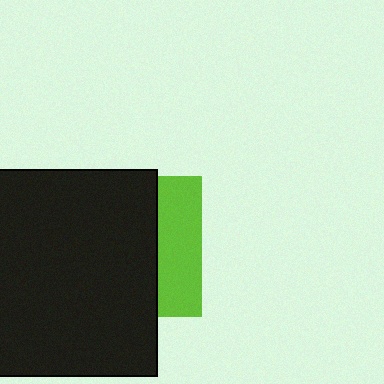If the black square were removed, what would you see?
You would see the complete lime square.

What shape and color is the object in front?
The object in front is a black square.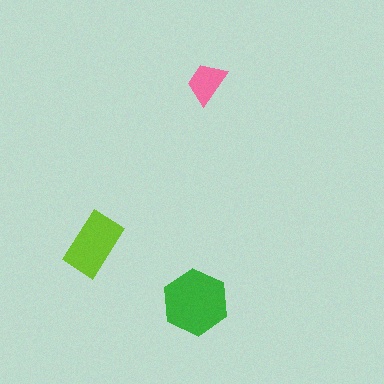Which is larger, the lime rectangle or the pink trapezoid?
The lime rectangle.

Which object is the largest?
The green hexagon.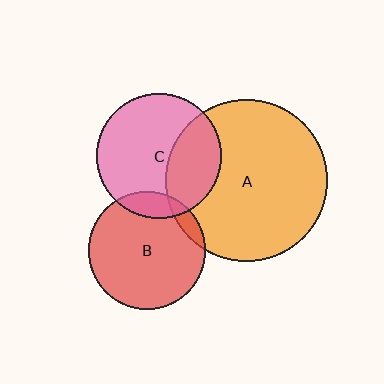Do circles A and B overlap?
Yes.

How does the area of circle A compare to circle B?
Approximately 1.9 times.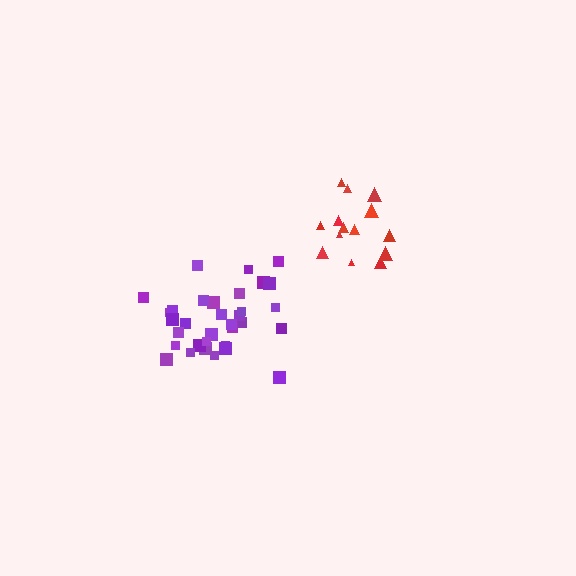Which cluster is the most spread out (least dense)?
Red.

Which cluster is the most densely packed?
Purple.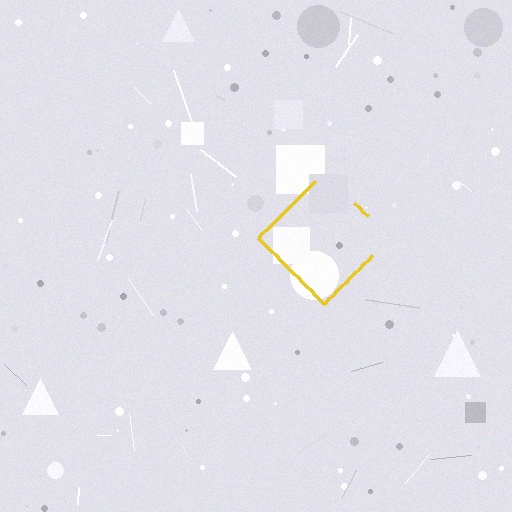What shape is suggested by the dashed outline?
The dashed outline suggests a diamond.